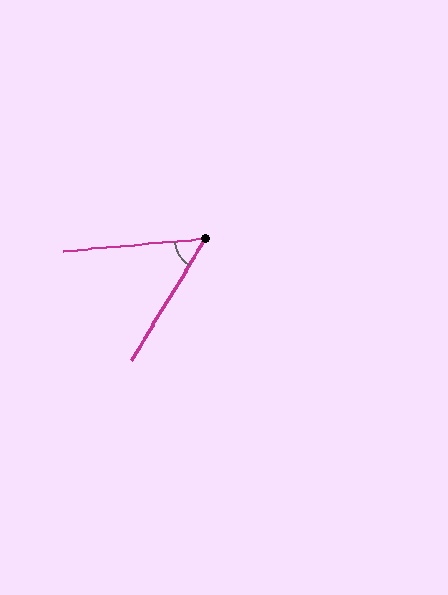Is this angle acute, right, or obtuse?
It is acute.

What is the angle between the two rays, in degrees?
Approximately 53 degrees.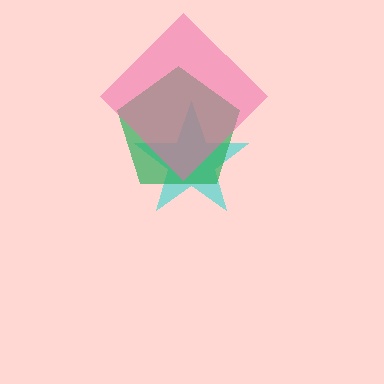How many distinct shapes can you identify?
There are 3 distinct shapes: a cyan star, a green pentagon, a pink diamond.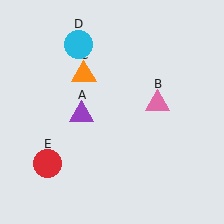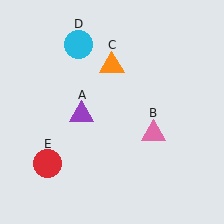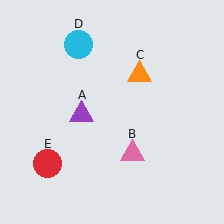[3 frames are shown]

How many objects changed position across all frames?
2 objects changed position: pink triangle (object B), orange triangle (object C).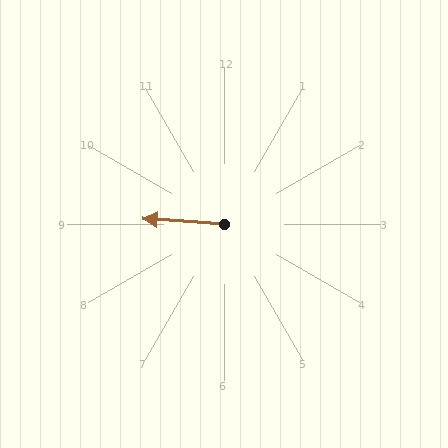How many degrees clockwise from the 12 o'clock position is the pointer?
Approximately 274 degrees.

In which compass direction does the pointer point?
West.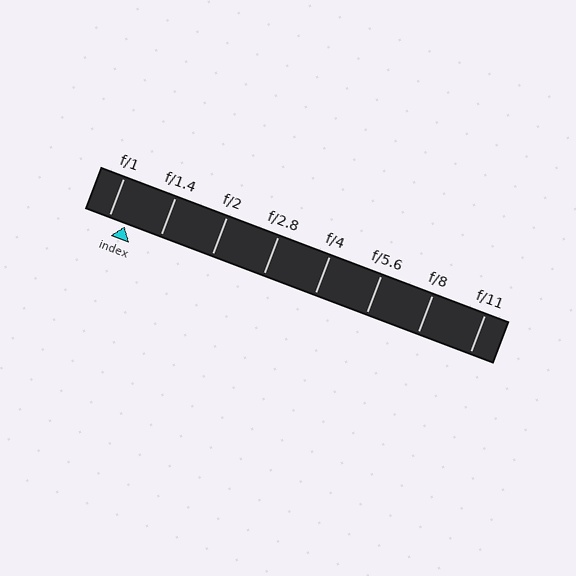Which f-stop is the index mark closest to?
The index mark is closest to f/1.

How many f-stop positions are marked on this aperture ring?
There are 8 f-stop positions marked.